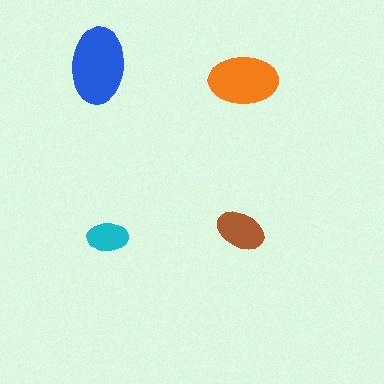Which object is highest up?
The blue ellipse is topmost.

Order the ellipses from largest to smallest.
the blue one, the orange one, the brown one, the cyan one.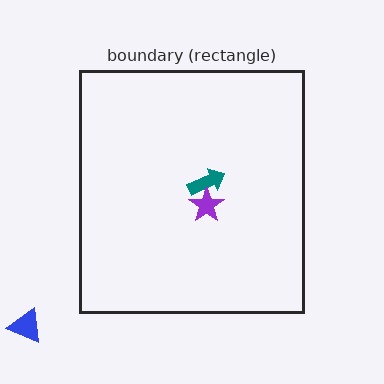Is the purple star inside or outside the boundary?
Inside.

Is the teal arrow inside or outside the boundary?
Inside.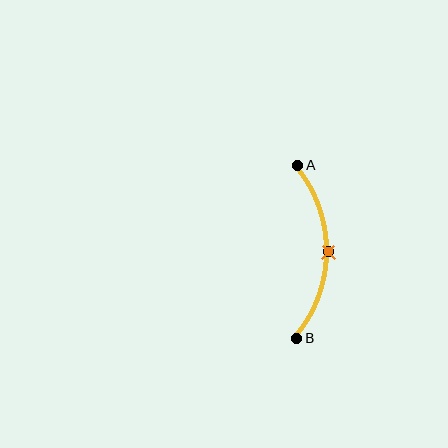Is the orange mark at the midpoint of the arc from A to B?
Yes. The orange mark lies on the arc at equal arc-length from both A and B — it is the arc midpoint.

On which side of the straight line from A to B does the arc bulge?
The arc bulges to the right of the straight line connecting A and B.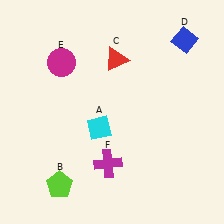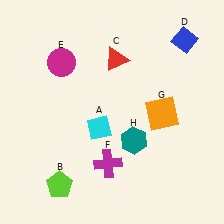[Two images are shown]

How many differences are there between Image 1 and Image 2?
There are 2 differences between the two images.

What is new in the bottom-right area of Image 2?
A teal hexagon (H) was added in the bottom-right area of Image 2.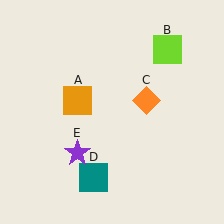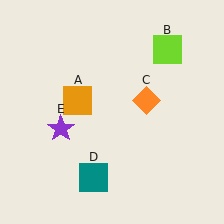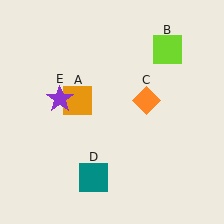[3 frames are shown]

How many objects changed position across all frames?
1 object changed position: purple star (object E).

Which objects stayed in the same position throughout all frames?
Orange square (object A) and lime square (object B) and orange diamond (object C) and teal square (object D) remained stationary.